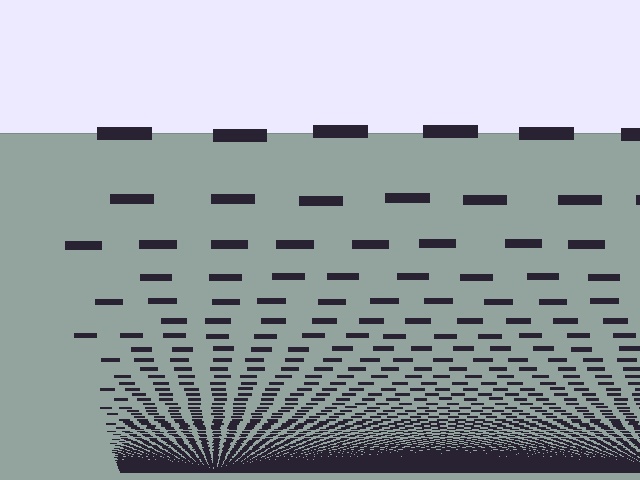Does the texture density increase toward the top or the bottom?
Density increases toward the bottom.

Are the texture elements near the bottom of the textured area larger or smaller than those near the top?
Smaller. The gradient is inverted — elements near the bottom are smaller and denser.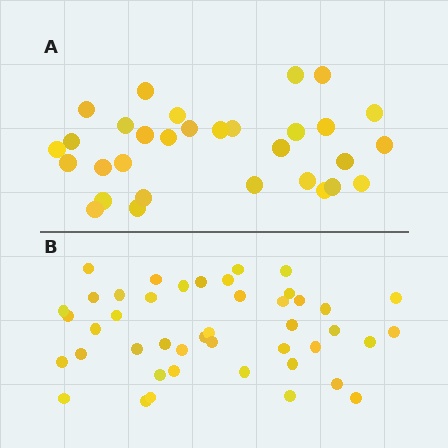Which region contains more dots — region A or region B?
Region B (the bottom region) has more dots.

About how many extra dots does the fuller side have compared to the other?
Region B has approximately 15 more dots than region A.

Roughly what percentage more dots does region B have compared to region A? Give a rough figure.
About 40% more.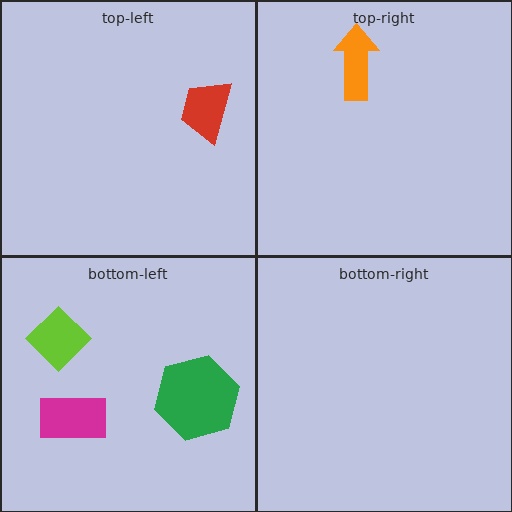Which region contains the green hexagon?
The bottom-left region.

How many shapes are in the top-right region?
1.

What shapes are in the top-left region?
The red trapezoid.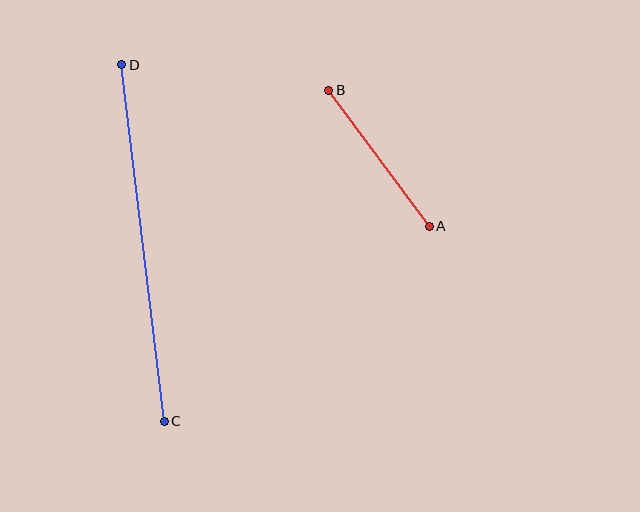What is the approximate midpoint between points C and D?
The midpoint is at approximately (143, 243) pixels.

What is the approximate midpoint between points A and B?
The midpoint is at approximately (379, 158) pixels.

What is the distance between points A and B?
The distance is approximately 169 pixels.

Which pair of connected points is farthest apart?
Points C and D are farthest apart.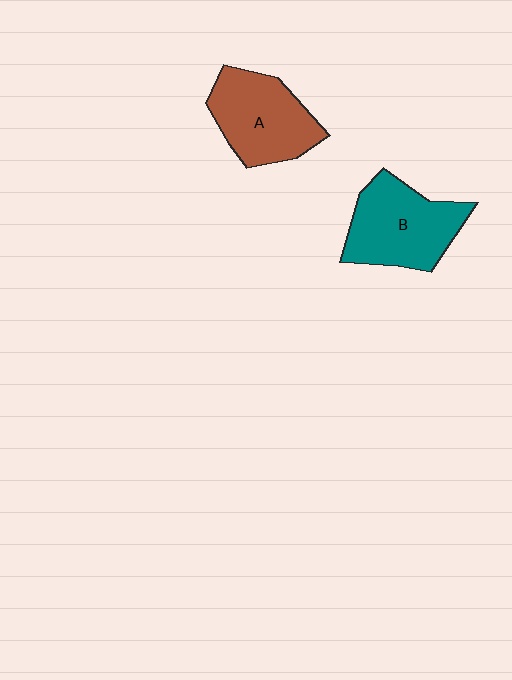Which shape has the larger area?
Shape B (teal).